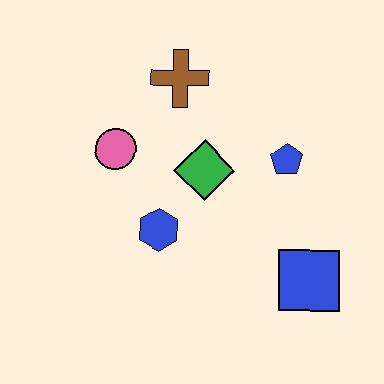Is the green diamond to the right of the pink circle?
Yes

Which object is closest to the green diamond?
The blue hexagon is closest to the green diamond.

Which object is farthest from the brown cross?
The blue square is farthest from the brown cross.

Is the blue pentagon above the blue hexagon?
Yes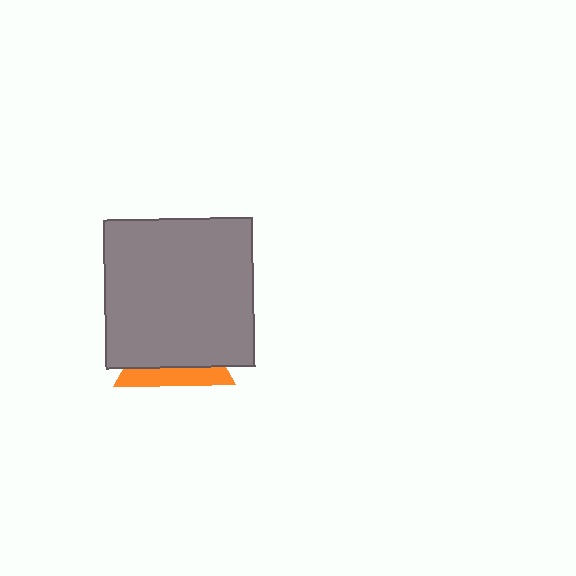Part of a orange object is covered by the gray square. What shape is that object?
It is a triangle.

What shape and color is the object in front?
The object in front is a gray square.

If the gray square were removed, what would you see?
You would see the complete orange triangle.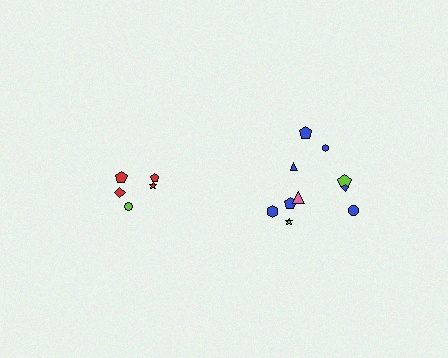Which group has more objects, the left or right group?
The right group.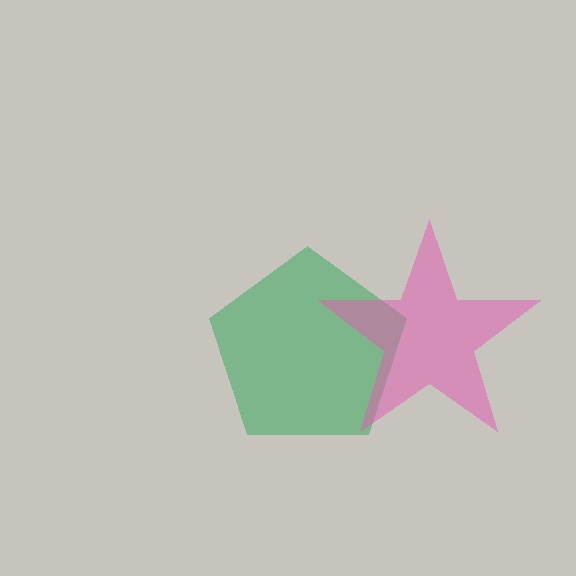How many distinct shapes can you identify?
There are 2 distinct shapes: a green pentagon, a pink star.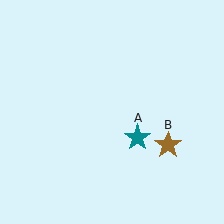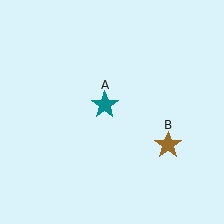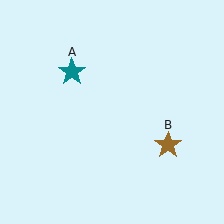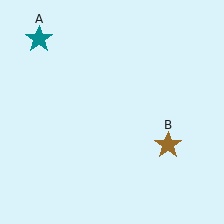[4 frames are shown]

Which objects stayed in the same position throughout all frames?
Brown star (object B) remained stationary.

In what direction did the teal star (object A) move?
The teal star (object A) moved up and to the left.